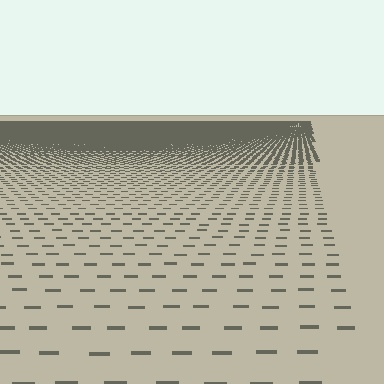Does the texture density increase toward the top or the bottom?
Density increases toward the top.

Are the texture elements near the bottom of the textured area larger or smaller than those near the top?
Larger. Near the bottom, elements are closer to the viewer and appear at a bigger on-screen size.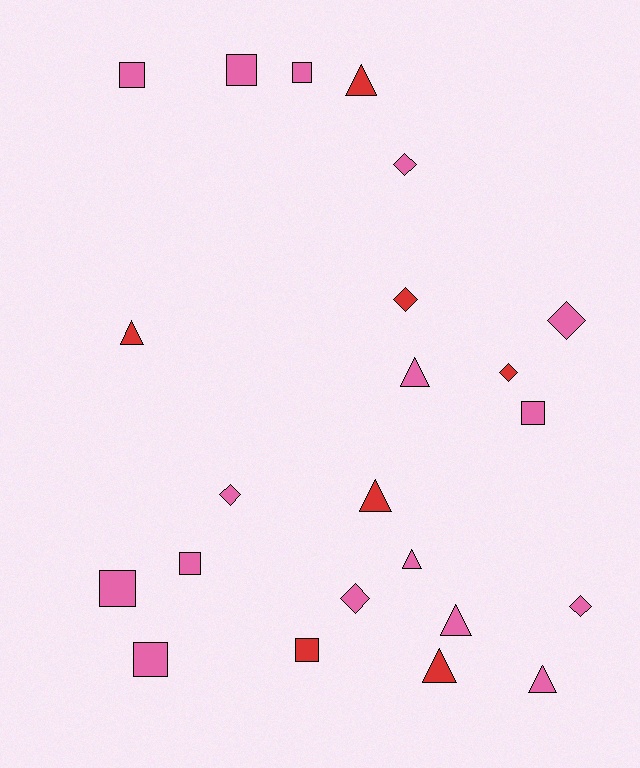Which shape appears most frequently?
Triangle, with 8 objects.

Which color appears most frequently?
Pink, with 16 objects.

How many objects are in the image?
There are 23 objects.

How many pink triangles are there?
There are 4 pink triangles.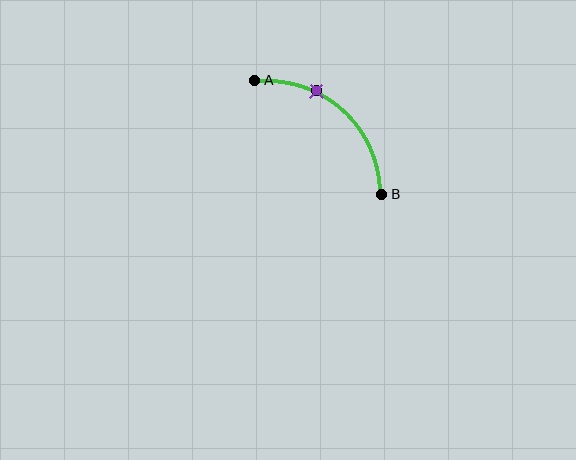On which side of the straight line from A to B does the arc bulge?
The arc bulges above and to the right of the straight line connecting A and B.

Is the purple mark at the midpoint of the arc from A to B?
No. The purple mark lies on the arc but is closer to endpoint A. The arc midpoint would be at the point on the curve equidistant along the arc from both A and B.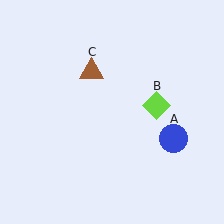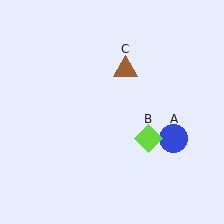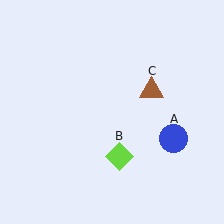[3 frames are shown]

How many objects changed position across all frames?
2 objects changed position: lime diamond (object B), brown triangle (object C).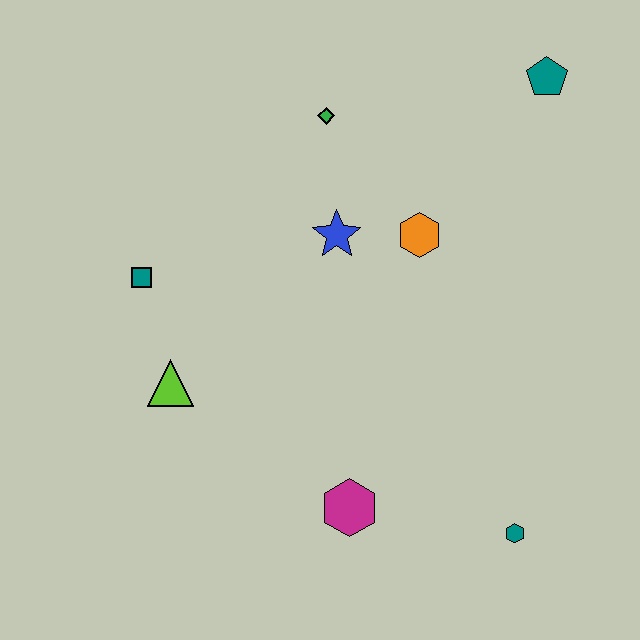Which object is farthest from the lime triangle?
The teal pentagon is farthest from the lime triangle.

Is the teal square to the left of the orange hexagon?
Yes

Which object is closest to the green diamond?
The blue star is closest to the green diamond.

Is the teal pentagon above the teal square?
Yes